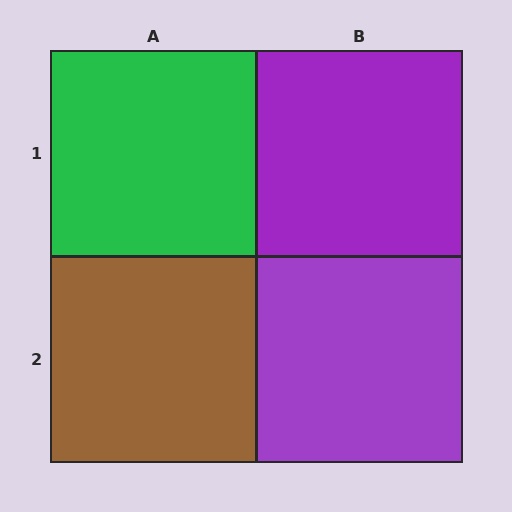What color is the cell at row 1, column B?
Purple.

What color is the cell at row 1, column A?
Green.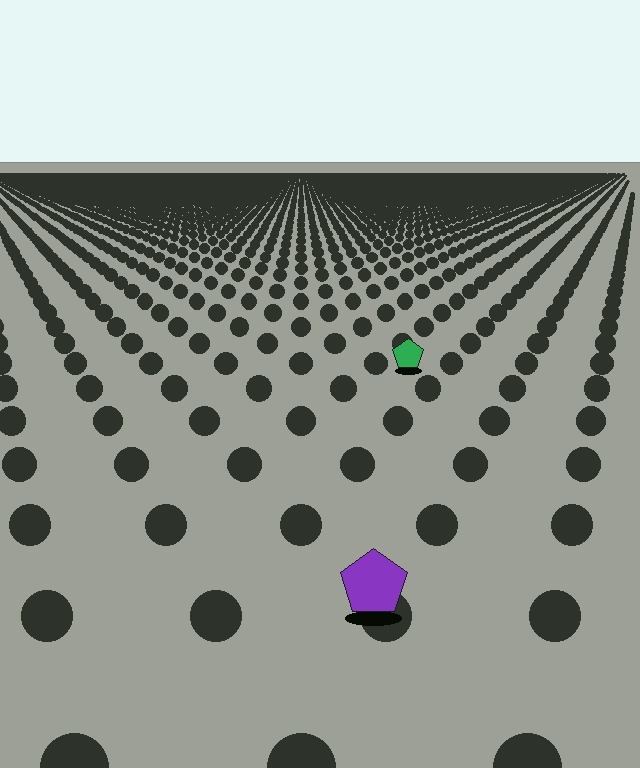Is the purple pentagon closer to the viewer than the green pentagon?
Yes. The purple pentagon is closer — you can tell from the texture gradient: the ground texture is coarser near it.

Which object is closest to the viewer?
The purple pentagon is closest. The texture marks near it are larger and more spread out.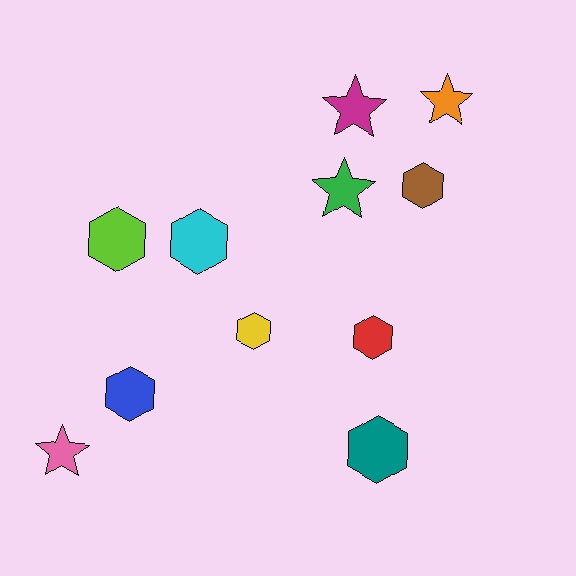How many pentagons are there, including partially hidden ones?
There are no pentagons.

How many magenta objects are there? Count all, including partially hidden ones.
There is 1 magenta object.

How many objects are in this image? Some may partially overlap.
There are 11 objects.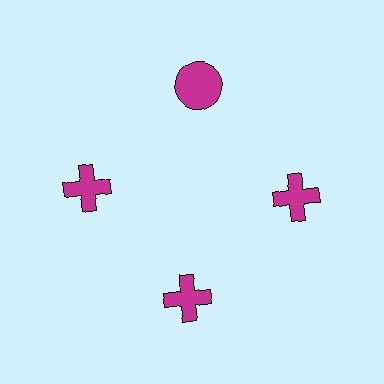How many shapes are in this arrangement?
There are 4 shapes arranged in a ring pattern.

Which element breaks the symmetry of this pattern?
The magenta circle at roughly the 12 o'clock position breaks the symmetry. All other shapes are magenta crosses.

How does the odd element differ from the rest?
It has a different shape: circle instead of cross.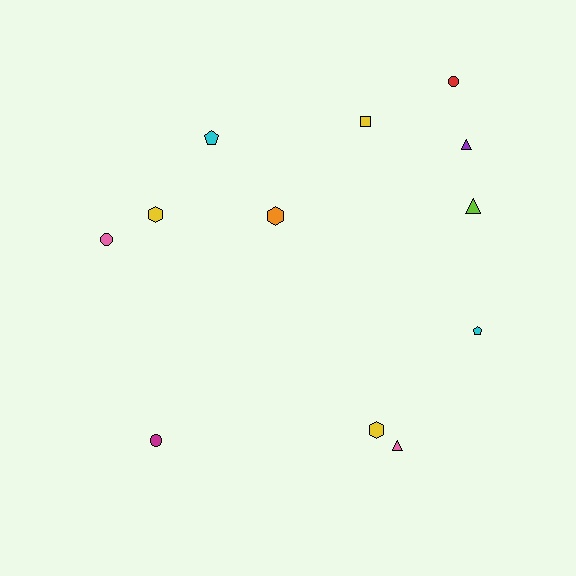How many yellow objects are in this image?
There are 3 yellow objects.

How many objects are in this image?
There are 12 objects.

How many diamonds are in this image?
There are no diamonds.